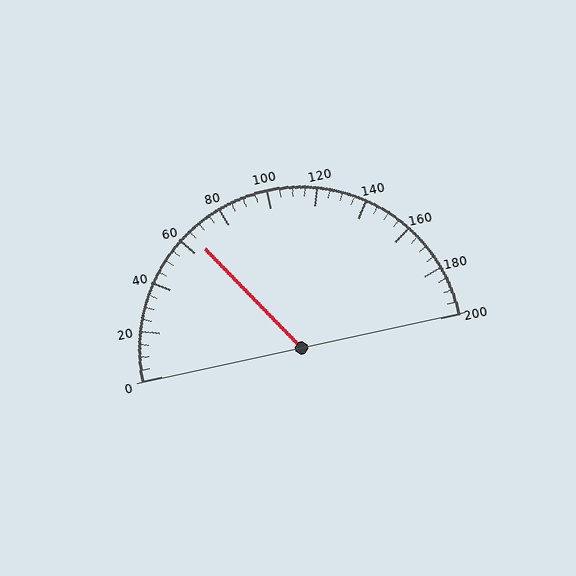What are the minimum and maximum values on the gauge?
The gauge ranges from 0 to 200.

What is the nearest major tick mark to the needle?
The nearest major tick mark is 60.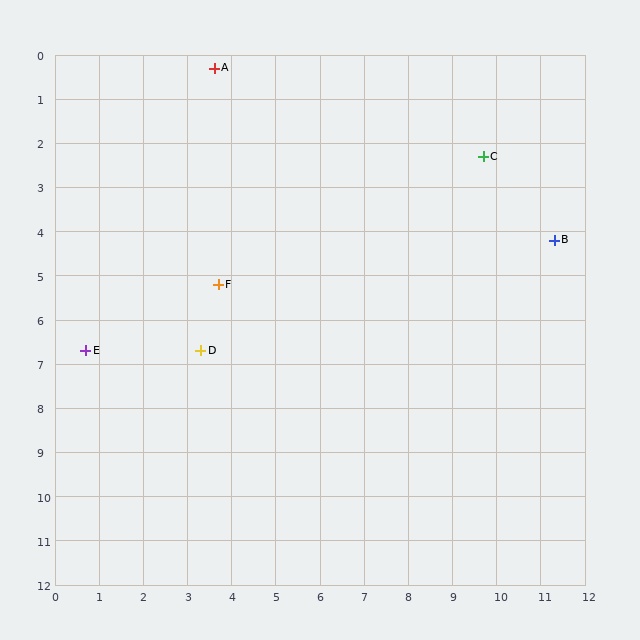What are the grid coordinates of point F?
Point F is at approximately (3.7, 5.2).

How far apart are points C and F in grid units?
Points C and F are about 6.7 grid units apart.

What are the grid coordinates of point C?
Point C is at approximately (9.7, 2.3).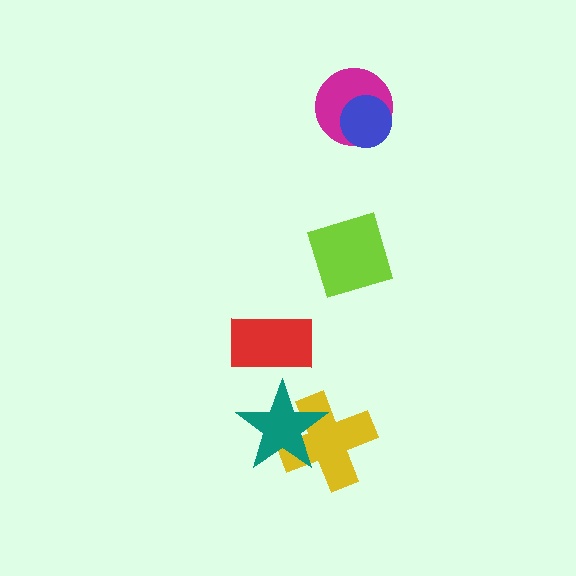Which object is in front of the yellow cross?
The teal star is in front of the yellow cross.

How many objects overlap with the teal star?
1 object overlaps with the teal star.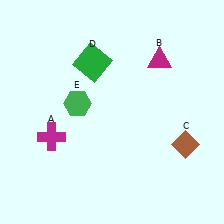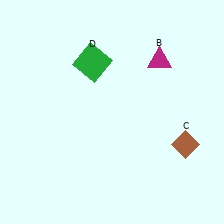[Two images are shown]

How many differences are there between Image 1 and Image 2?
There are 2 differences between the two images.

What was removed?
The magenta cross (A), the green hexagon (E) were removed in Image 2.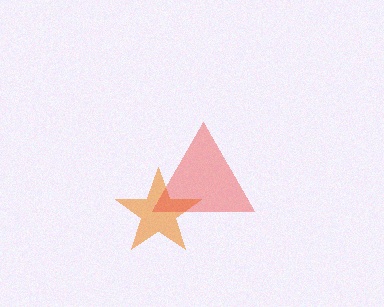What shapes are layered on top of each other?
The layered shapes are: an orange star, a red triangle.